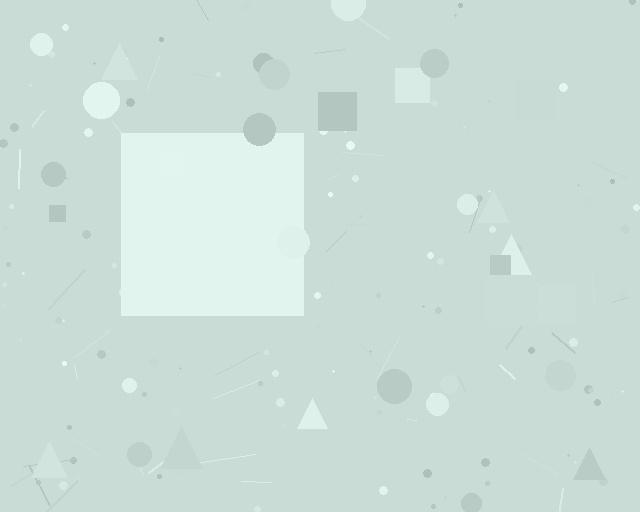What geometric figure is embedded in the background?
A square is embedded in the background.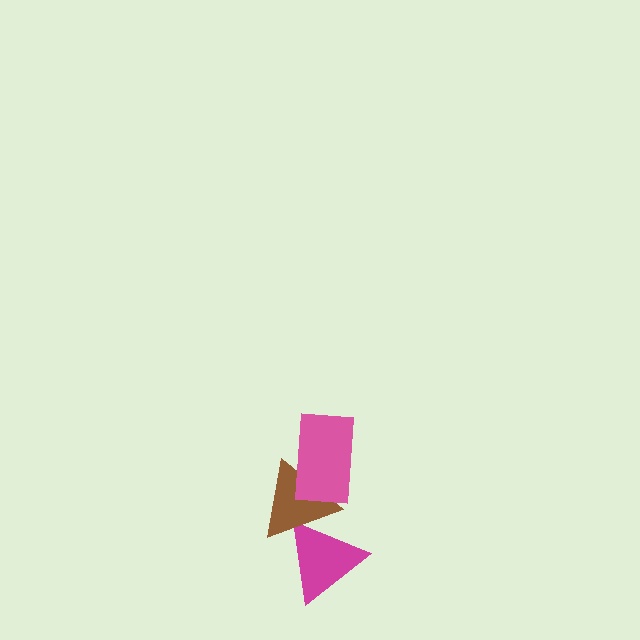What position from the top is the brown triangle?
The brown triangle is 2nd from the top.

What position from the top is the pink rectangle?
The pink rectangle is 1st from the top.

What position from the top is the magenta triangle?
The magenta triangle is 3rd from the top.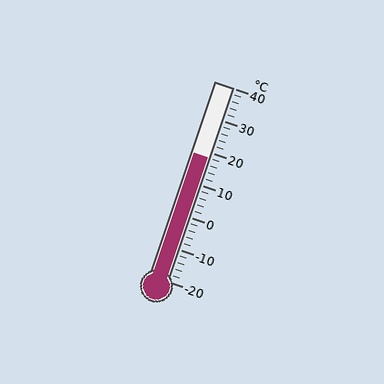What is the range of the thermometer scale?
The thermometer scale ranges from -20°C to 40°C.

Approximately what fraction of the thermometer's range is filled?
The thermometer is filled to approximately 65% of its range.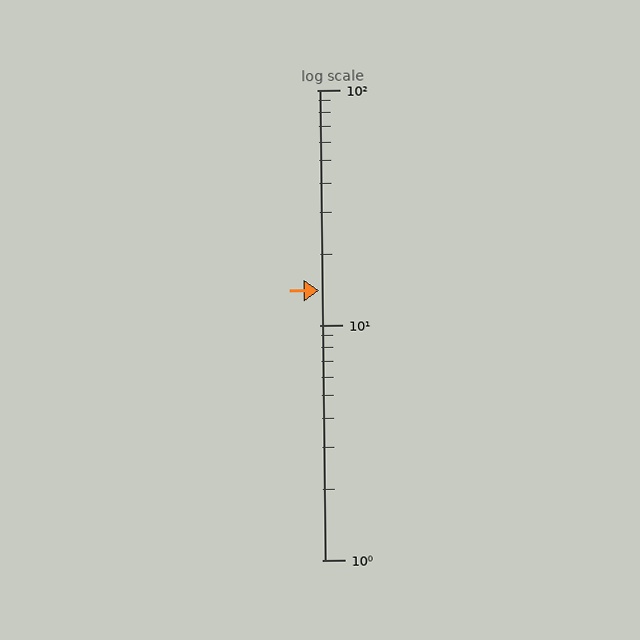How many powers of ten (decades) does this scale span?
The scale spans 2 decades, from 1 to 100.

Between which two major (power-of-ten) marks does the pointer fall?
The pointer is between 10 and 100.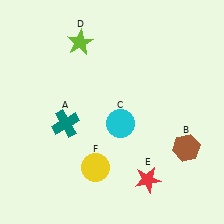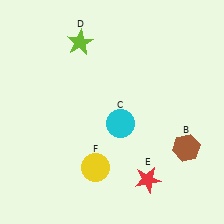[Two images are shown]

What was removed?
The teal cross (A) was removed in Image 2.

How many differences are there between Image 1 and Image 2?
There is 1 difference between the two images.